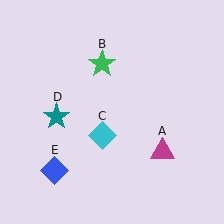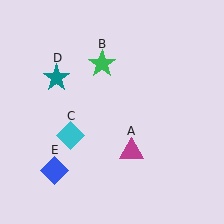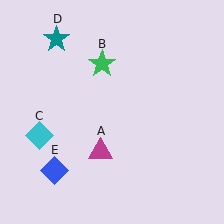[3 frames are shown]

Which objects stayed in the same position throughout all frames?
Green star (object B) and blue diamond (object E) remained stationary.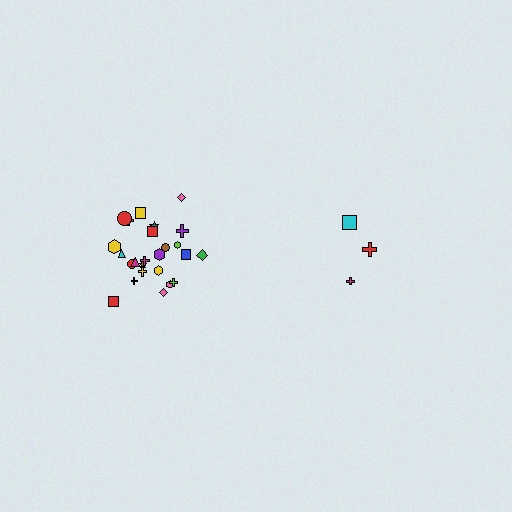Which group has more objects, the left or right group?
The left group.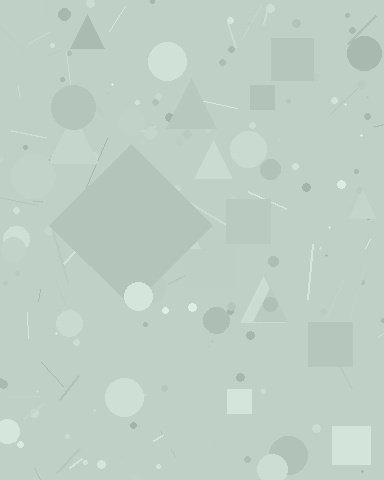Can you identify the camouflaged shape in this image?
The camouflaged shape is a diamond.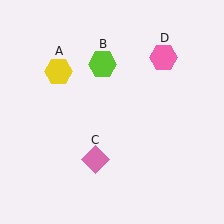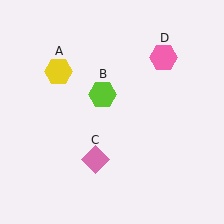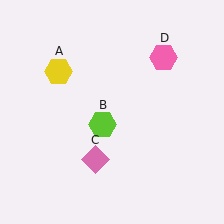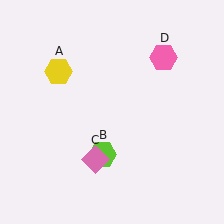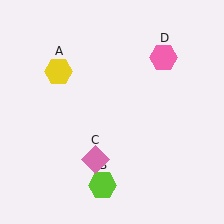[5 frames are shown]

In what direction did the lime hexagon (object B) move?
The lime hexagon (object B) moved down.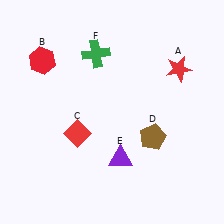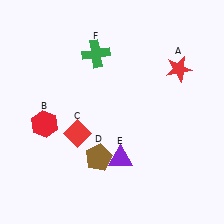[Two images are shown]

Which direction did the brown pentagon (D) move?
The brown pentagon (D) moved left.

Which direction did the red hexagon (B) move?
The red hexagon (B) moved down.